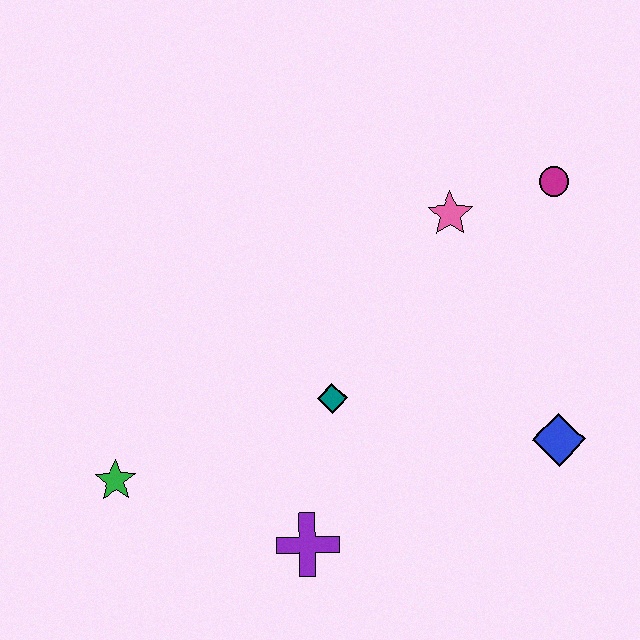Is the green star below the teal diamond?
Yes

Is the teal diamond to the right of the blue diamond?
No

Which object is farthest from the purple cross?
The magenta circle is farthest from the purple cross.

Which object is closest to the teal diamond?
The purple cross is closest to the teal diamond.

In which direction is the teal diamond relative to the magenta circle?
The teal diamond is to the left of the magenta circle.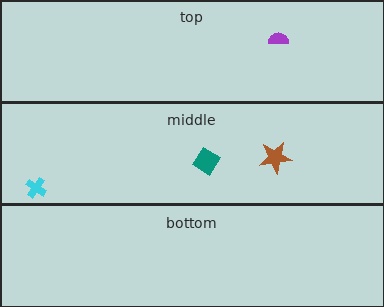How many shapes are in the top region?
1.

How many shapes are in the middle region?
3.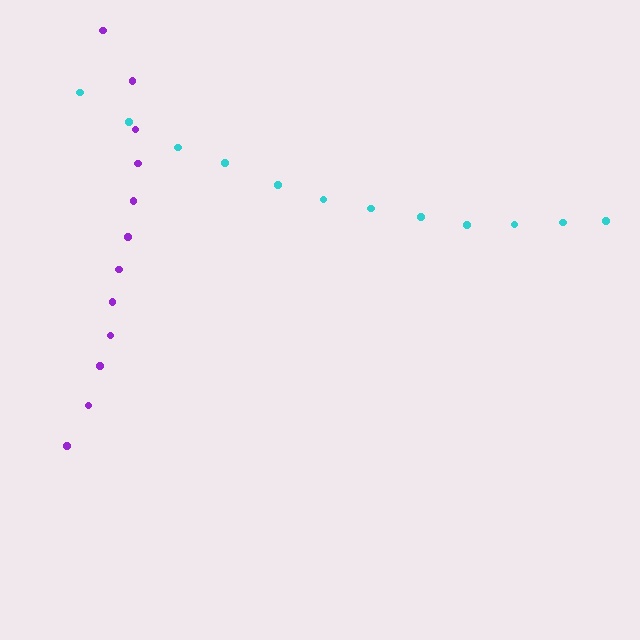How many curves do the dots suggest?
There are 2 distinct paths.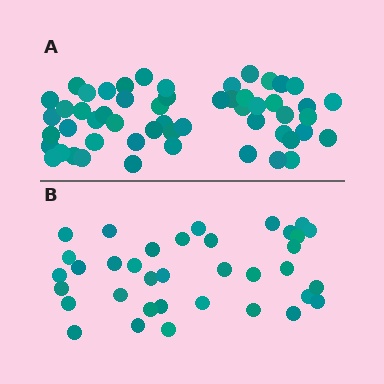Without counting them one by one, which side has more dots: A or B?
Region A (the top region) has more dots.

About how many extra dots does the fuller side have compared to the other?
Region A has approximately 20 more dots than region B.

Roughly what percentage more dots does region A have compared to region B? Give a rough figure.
About 50% more.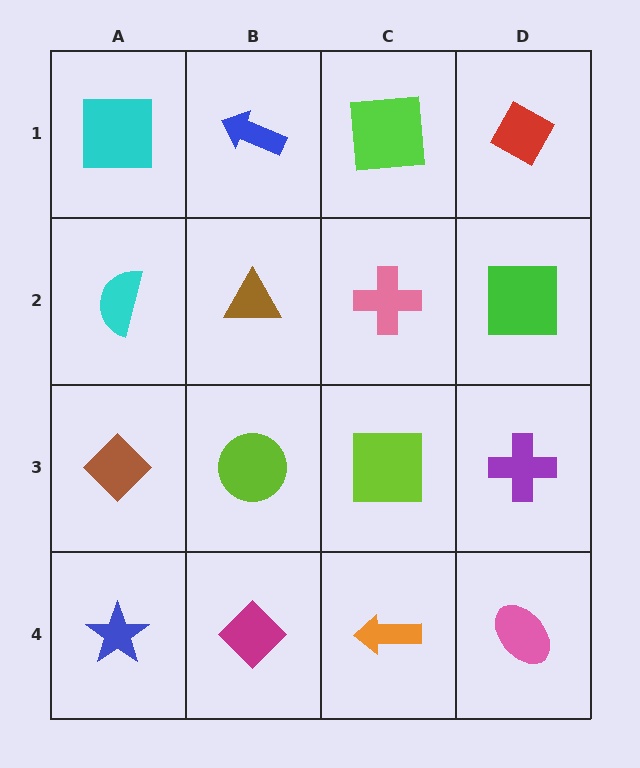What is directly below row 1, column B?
A brown triangle.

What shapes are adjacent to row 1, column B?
A brown triangle (row 2, column B), a cyan square (row 1, column A), a lime square (row 1, column C).